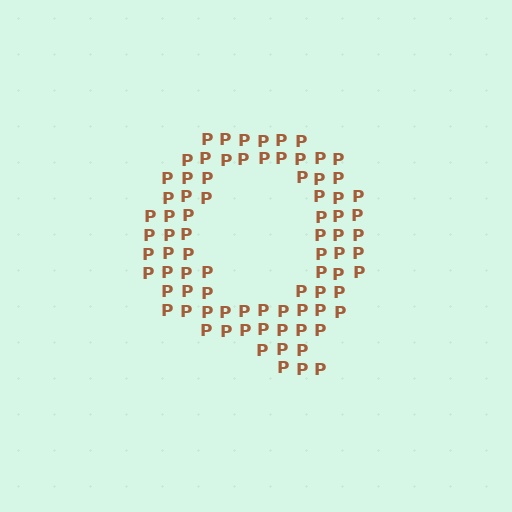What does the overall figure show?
The overall figure shows the letter Q.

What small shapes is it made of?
It is made of small letter P's.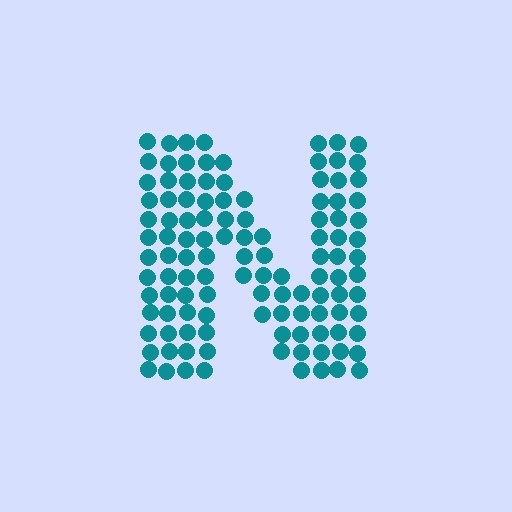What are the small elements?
The small elements are circles.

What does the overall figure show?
The overall figure shows the letter N.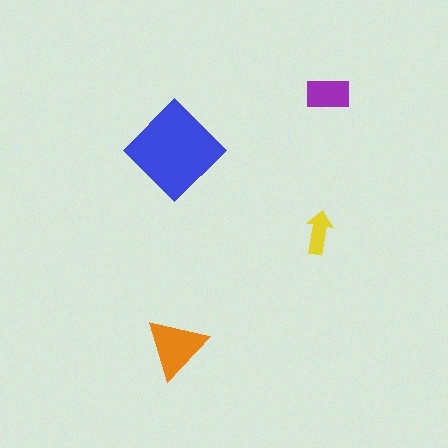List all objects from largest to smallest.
The blue diamond, the orange triangle, the purple rectangle, the yellow arrow.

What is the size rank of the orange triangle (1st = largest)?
2nd.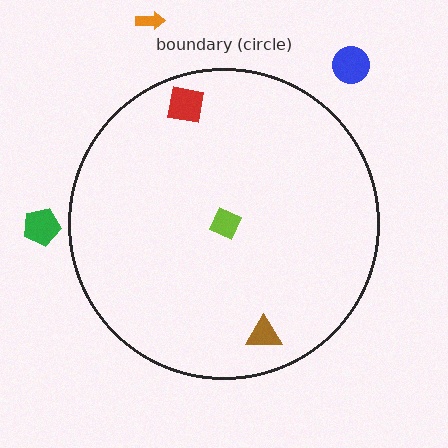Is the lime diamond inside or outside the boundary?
Inside.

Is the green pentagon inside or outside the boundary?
Outside.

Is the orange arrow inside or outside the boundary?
Outside.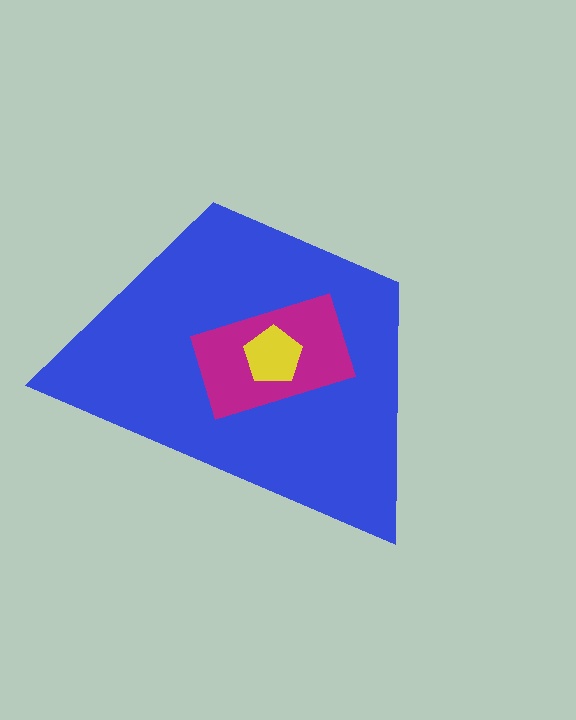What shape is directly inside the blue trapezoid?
The magenta rectangle.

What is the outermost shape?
The blue trapezoid.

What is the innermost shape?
The yellow pentagon.